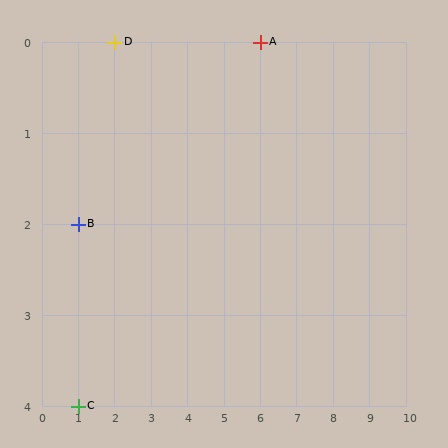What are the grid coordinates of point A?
Point A is at grid coordinates (6, 0).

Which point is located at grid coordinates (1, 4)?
Point C is at (1, 4).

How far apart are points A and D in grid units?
Points A and D are 4 columns apart.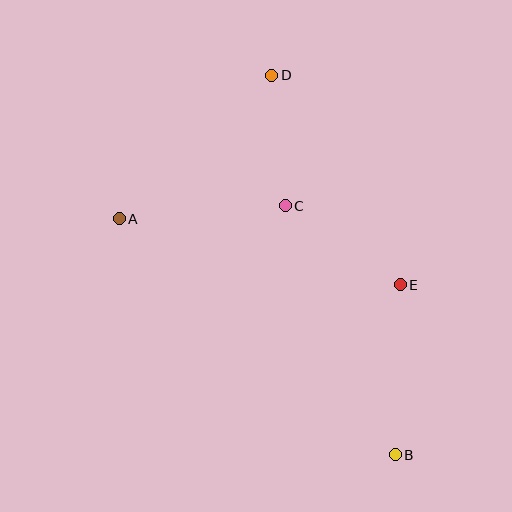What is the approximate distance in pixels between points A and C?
The distance between A and C is approximately 166 pixels.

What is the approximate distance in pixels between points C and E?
The distance between C and E is approximately 140 pixels.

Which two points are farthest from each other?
Points B and D are farthest from each other.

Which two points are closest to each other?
Points C and D are closest to each other.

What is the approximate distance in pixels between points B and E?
The distance between B and E is approximately 170 pixels.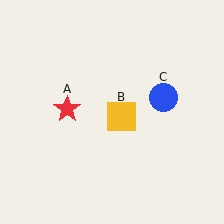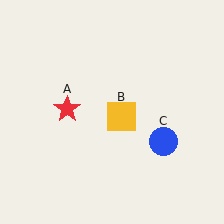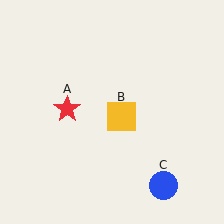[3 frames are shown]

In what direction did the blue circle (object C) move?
The blue circle (object C) moved down.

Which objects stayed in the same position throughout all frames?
Red star (object A) and yellow square (object B) remained stationary.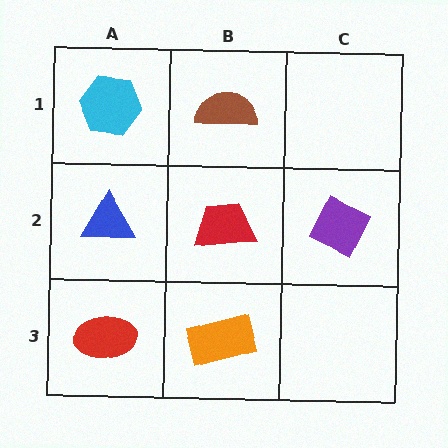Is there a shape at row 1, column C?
No, that cell is empty.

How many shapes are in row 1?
2 shapes.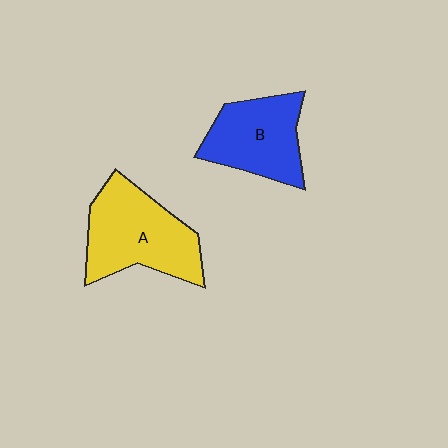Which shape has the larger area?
Shape A (yellow).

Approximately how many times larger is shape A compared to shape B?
Approximately 1.2 times.